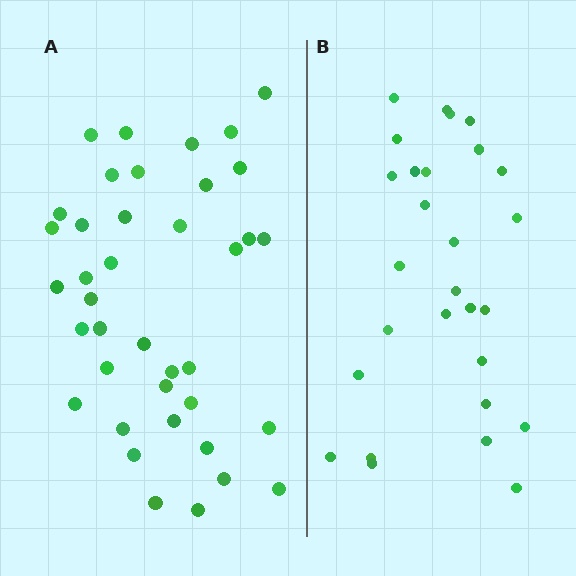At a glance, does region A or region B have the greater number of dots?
Region A (the left region) has more dots.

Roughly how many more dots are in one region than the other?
Region A has roughly 12 or so more dots than region B.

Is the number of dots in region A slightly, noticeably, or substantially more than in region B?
Region A has noticeably more, but not dramatically so. The ratio is roughly 1.4 to 1.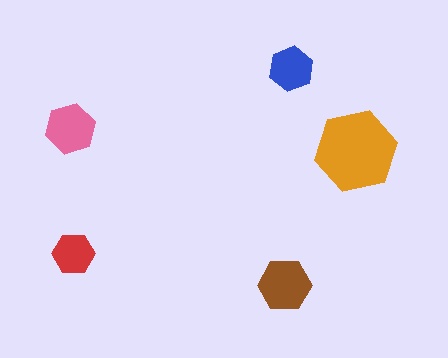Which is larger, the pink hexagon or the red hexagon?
The pink one.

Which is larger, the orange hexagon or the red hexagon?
The orange one.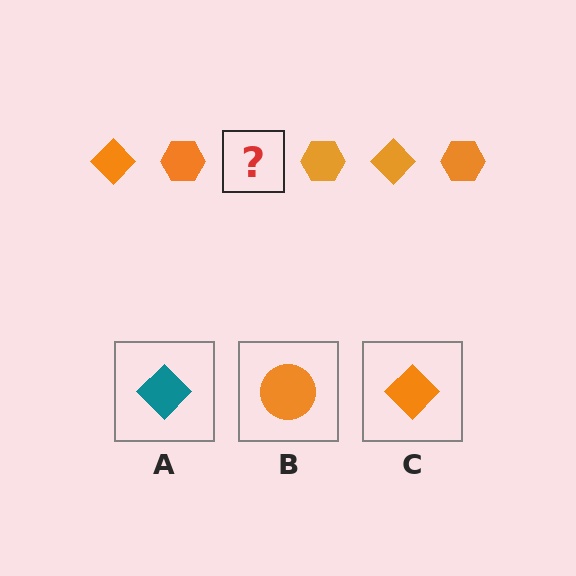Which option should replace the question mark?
Option C.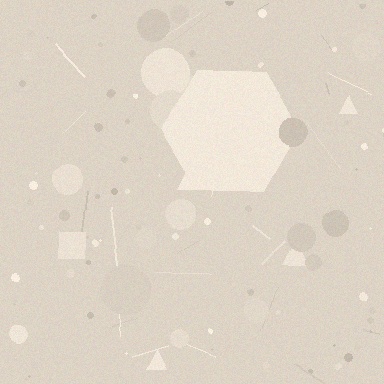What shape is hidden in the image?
A hexagon is hidden in the image.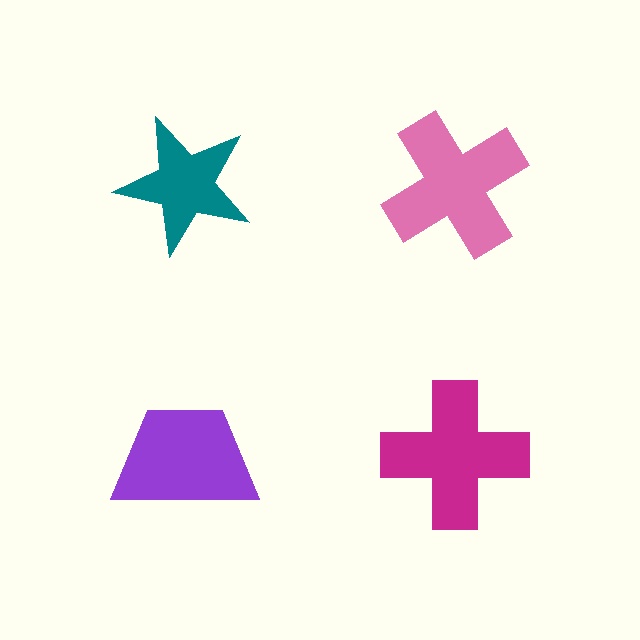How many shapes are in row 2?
2 shapes.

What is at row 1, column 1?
A teal star.